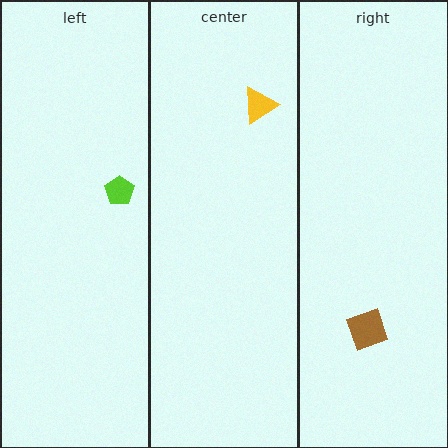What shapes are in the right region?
The brown square.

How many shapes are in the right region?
1.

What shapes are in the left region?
The lime pentagon.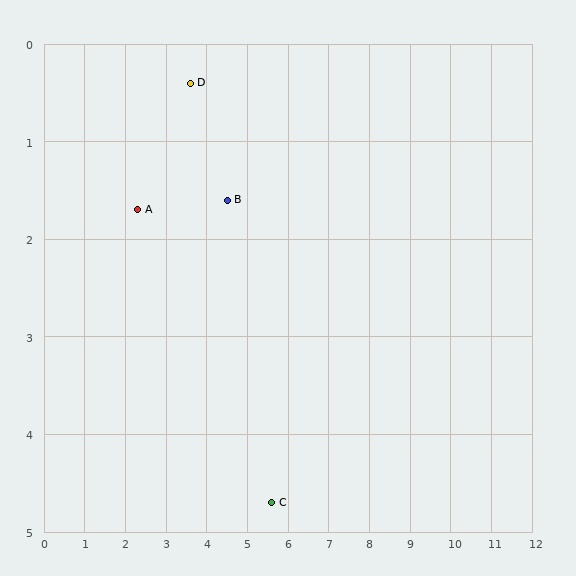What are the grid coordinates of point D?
Point D is at approximately (3.6, 0.4).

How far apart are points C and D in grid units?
Points C and D are about 4.7 grid units apart.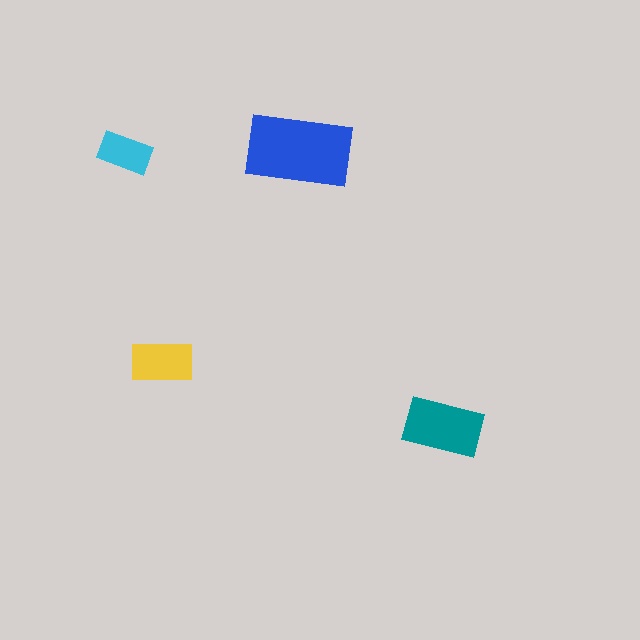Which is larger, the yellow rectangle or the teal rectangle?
The teal one.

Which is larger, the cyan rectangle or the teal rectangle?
The teal one.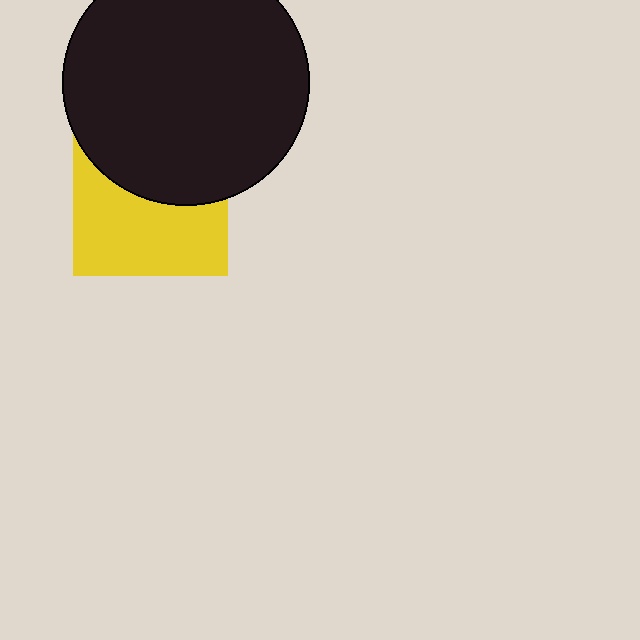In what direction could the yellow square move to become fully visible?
The yellow square could move down. That would shift it out from behind the black circle entirely.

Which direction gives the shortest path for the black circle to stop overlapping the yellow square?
Moving up gives the shortest separation.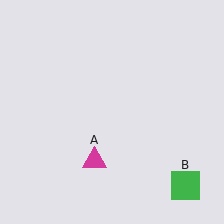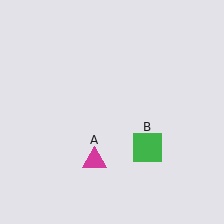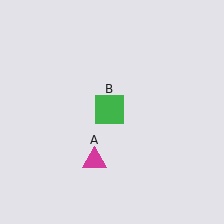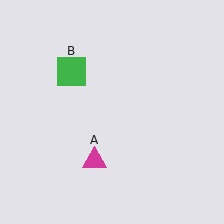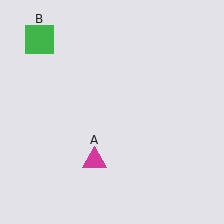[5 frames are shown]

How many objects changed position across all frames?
1 object changed position: green square (object B).